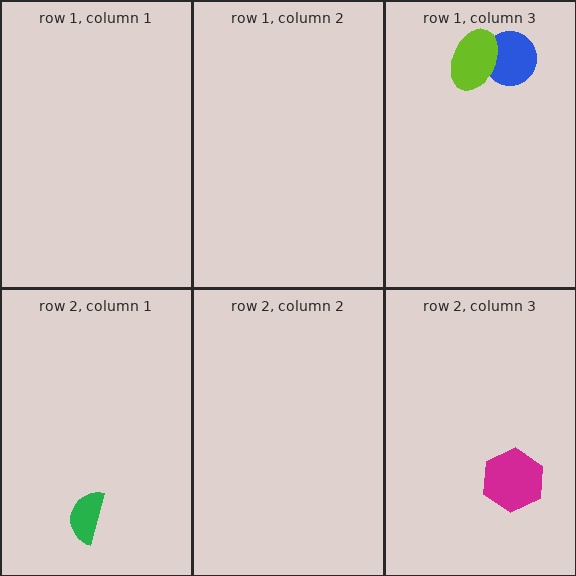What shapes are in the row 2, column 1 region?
The green semicircle.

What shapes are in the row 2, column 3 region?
The magenta hexagon.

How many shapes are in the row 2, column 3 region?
1.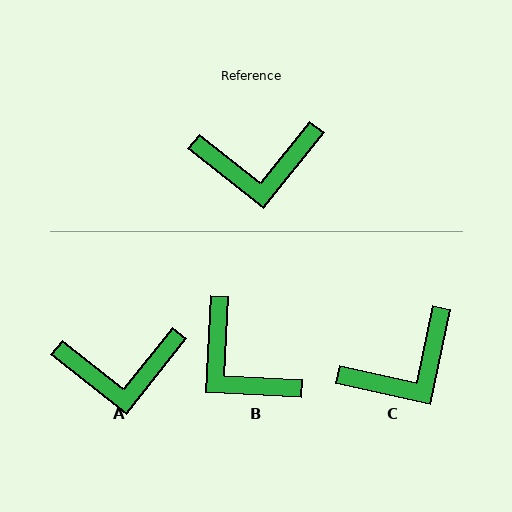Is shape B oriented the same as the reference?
No, it is off by about 55 degrees.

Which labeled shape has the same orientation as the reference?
A.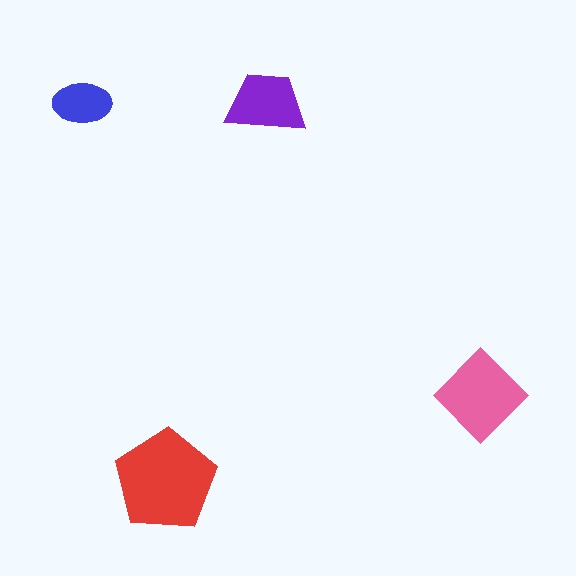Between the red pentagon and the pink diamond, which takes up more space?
The red pentagon.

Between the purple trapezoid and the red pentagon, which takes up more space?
The red pentagon.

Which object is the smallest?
The blue ellipse.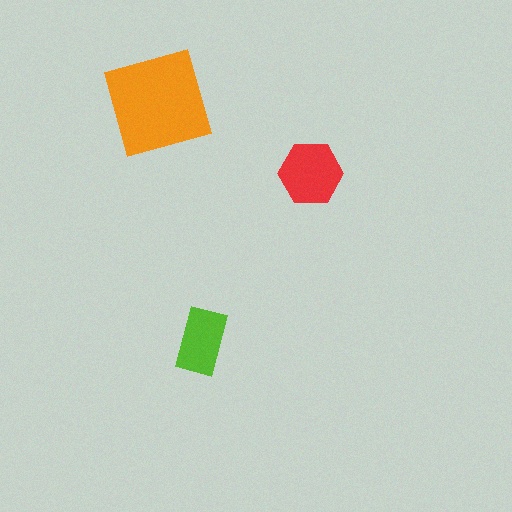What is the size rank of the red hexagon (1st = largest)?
2nd.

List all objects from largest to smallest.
The orange diamond, the red hexagon, the lime rectangle.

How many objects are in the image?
There are 3 objects in the image.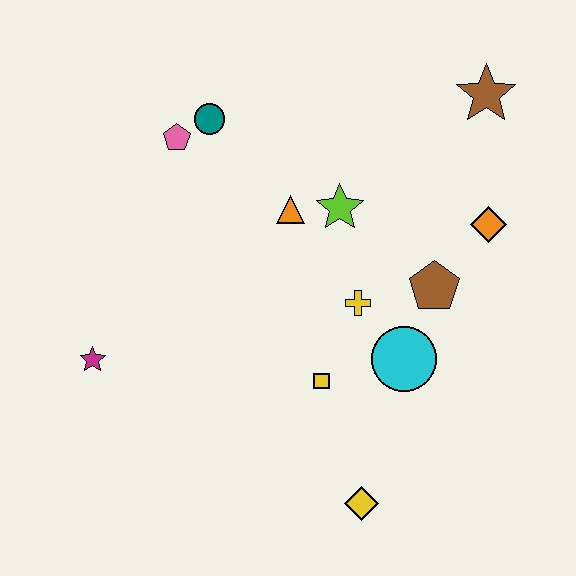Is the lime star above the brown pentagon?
Yes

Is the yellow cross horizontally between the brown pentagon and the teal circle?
Yes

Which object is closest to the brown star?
The orange diamond is closest to the brown star.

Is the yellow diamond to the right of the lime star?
Yes